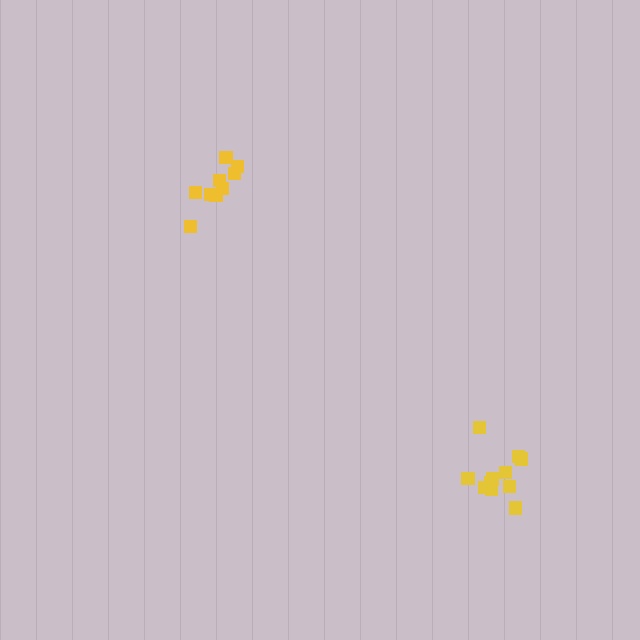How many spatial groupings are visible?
There are 2 spatial groupings.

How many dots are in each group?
Group 1: 11 dots, Group 2: 9 dots (20 total).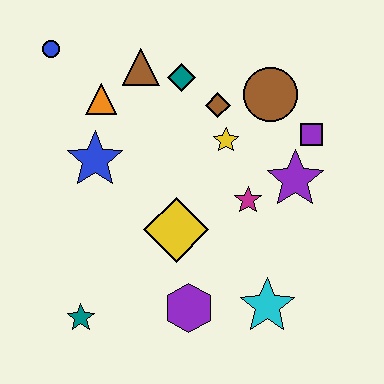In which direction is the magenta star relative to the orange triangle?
The magenta star is to the right of the orange triangle.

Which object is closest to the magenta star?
The purple star is closest to the magenta star.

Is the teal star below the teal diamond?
Yes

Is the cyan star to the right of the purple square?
No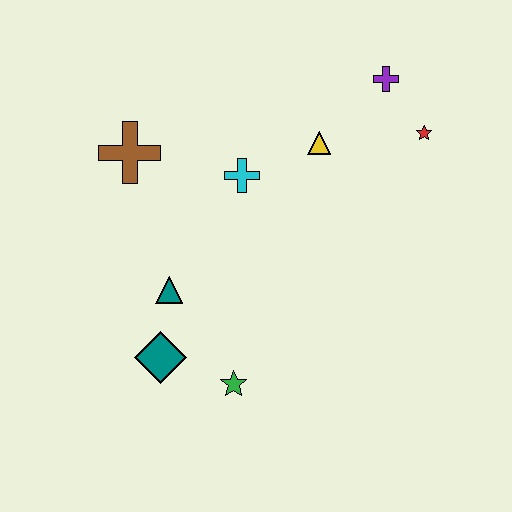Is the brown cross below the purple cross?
Yes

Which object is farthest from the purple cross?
The teal diamond is farthest from the purple cross.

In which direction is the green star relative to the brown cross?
The green star is below the brown cross.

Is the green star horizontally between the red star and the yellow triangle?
No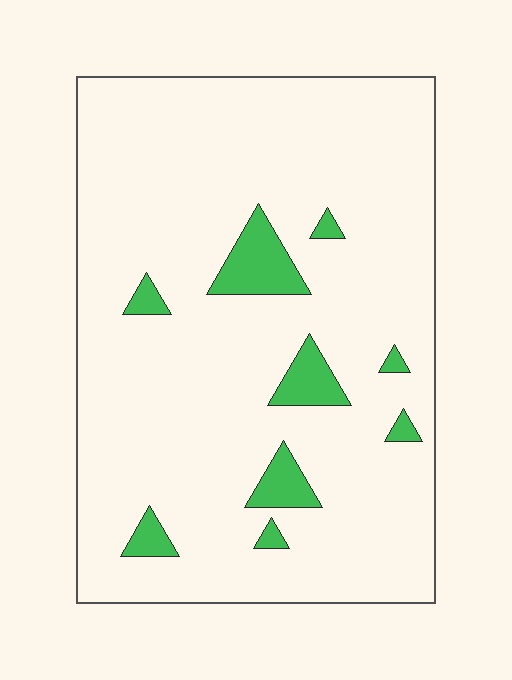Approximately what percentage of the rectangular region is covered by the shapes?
Approximately 10%.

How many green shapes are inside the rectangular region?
9.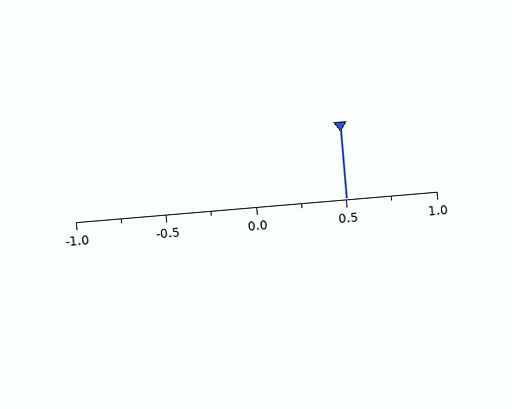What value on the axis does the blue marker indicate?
The marker indicates approximately 0.5.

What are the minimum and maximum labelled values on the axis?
The axis runs from -1.0 to 1.0.